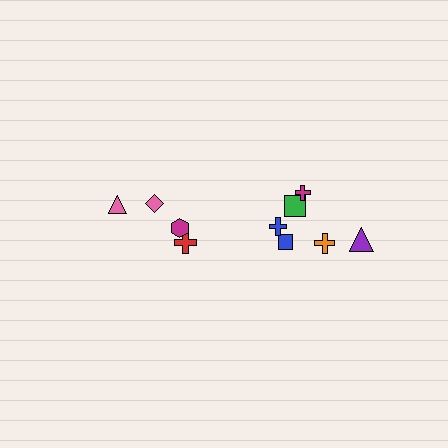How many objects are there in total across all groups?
There are 10 objects.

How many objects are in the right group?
There are 6 objects.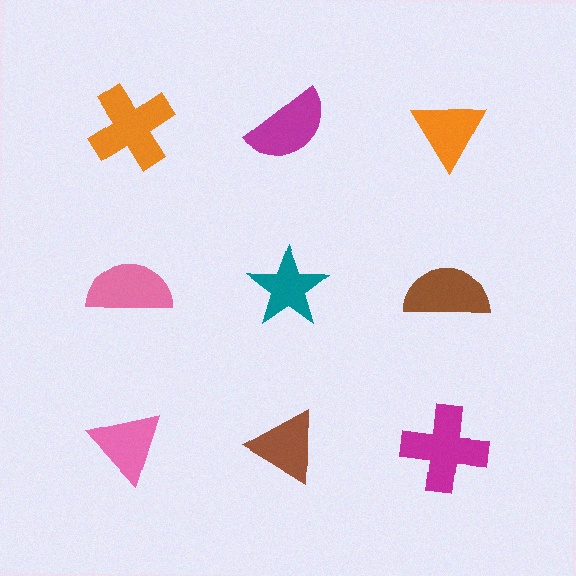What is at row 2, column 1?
A pink semicircle.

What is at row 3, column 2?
A brown triangle.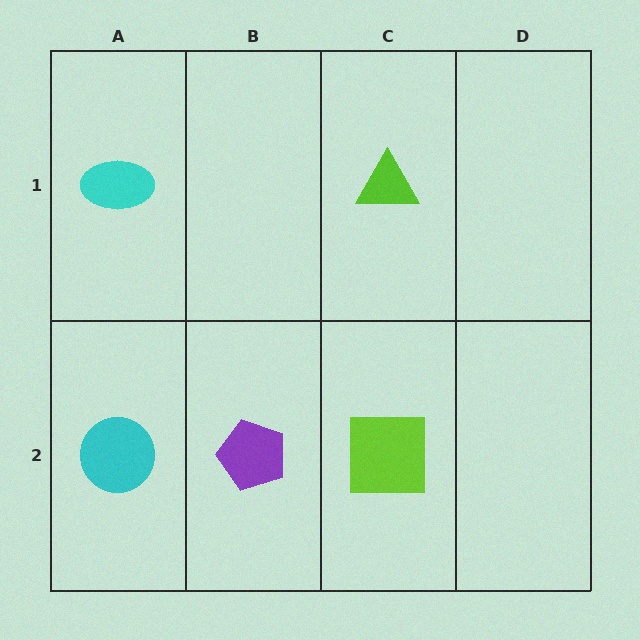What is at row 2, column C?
A lime square.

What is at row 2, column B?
A purple pentagon.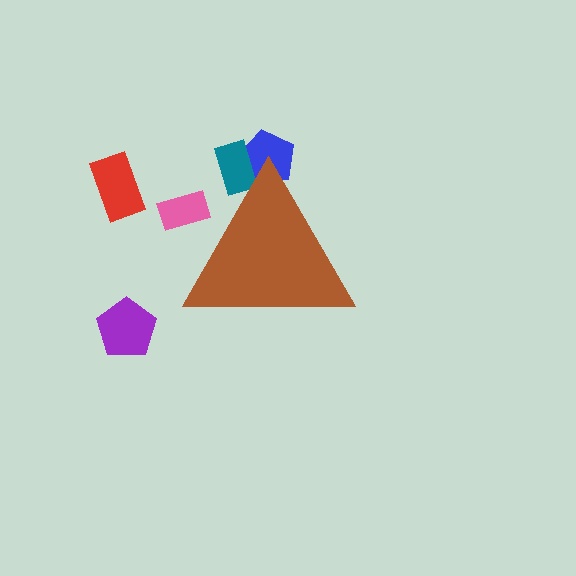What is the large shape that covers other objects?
A brown triangle.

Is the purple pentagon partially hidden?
No, the purple pentagon is fully visible.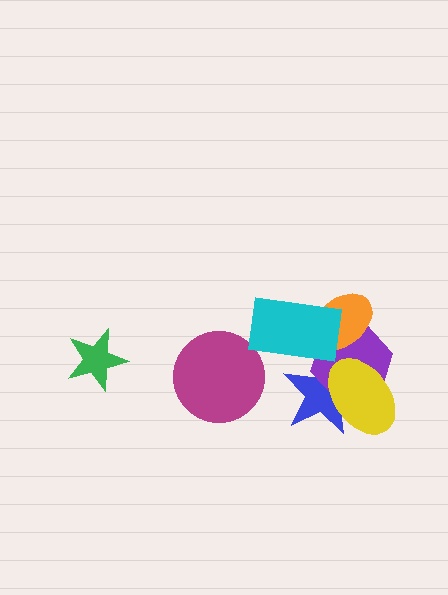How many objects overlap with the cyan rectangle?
3 objects overlap with the cyan rectangle.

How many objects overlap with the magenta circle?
0 objects overlap with the magenta circle.